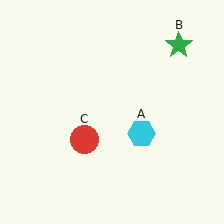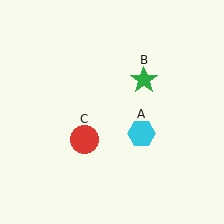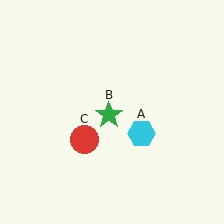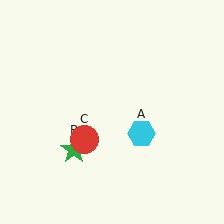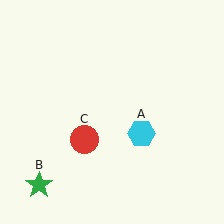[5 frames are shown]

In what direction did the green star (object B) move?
The green star (object B) moved down and to the left.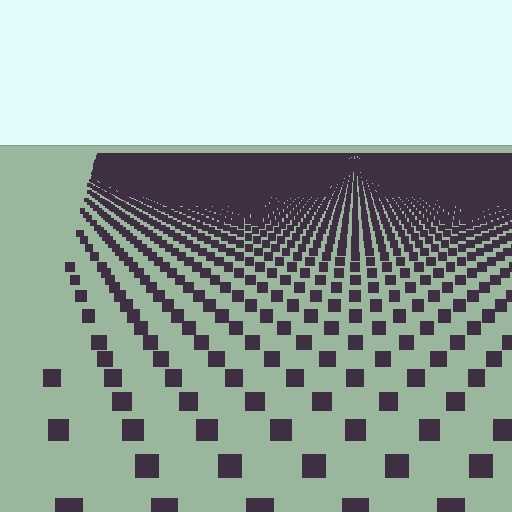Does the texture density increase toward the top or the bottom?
Density increases toward the top.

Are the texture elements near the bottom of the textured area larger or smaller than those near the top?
Larger. Near the bottom, elements are closer to the viewer and appear at a bigger on-screen size.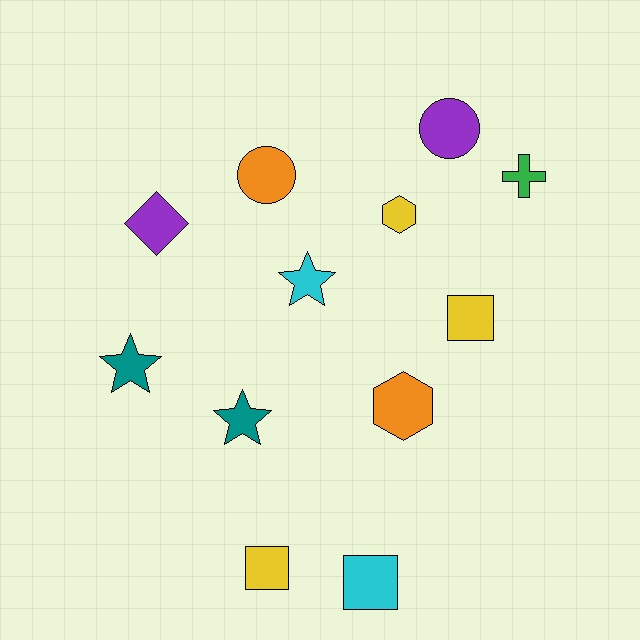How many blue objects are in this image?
There are no blue objects.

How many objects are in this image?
There are 12 objects.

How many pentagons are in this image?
There are no pentagons.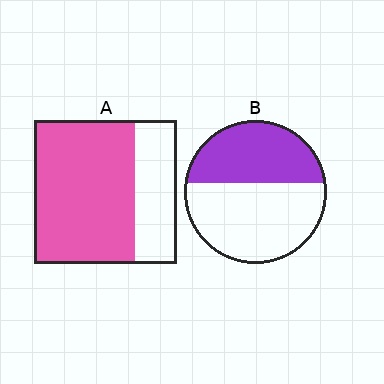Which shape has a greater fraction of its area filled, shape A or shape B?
Shape A.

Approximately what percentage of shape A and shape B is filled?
A is approximately 70% and B is approximately 40%.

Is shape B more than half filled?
No.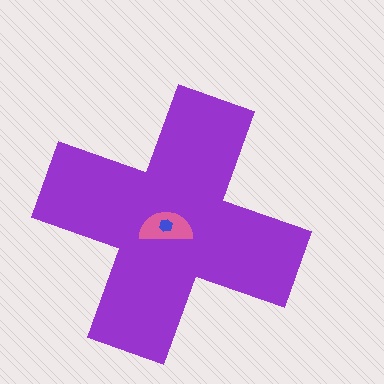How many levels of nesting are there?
3.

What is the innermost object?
The blue hexagon.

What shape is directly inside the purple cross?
The pink semicircle.